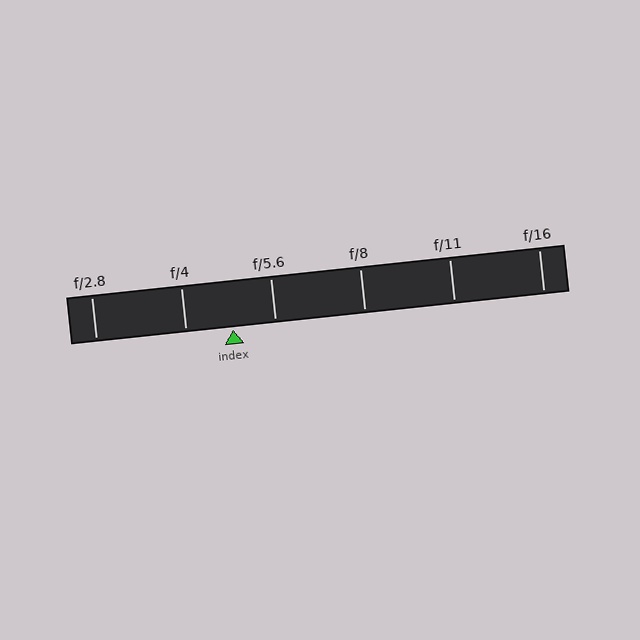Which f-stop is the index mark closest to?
The index mark is closest to f/5.6.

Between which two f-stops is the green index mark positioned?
The index mark is between f/4 and f/5.6.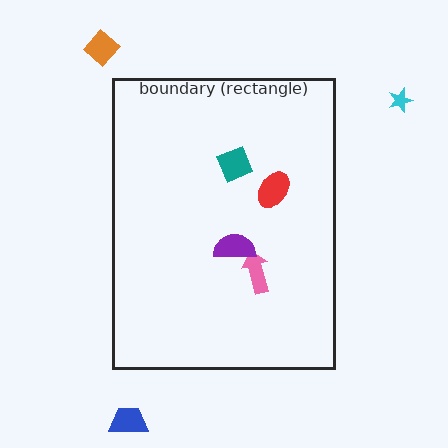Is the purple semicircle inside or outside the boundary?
Inside.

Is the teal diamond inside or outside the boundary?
Inside.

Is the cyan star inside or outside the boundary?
Outside.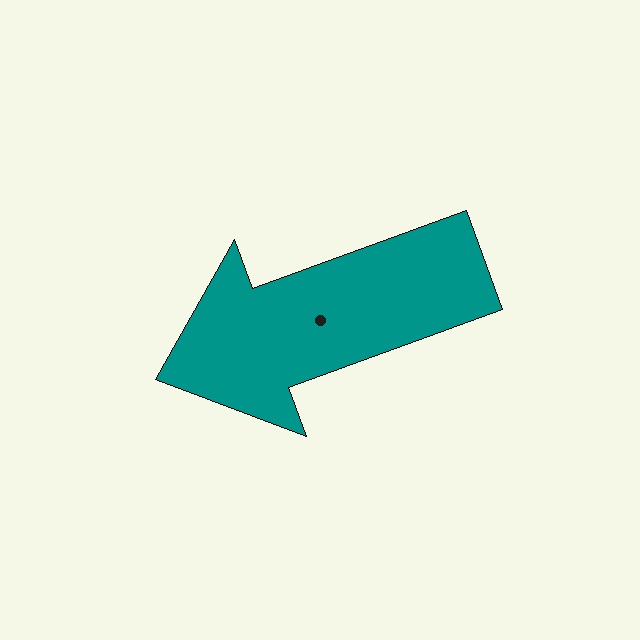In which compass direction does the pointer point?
West.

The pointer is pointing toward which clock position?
Roughly 8 o'clock.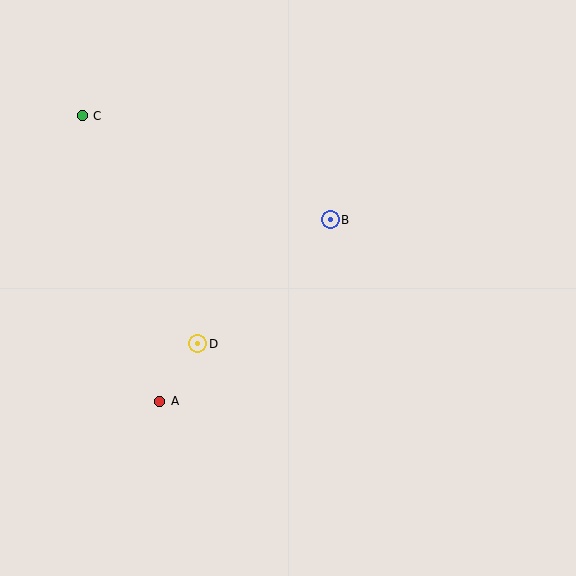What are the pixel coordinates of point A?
Point A is at (160, 401).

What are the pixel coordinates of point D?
Point D is at (198, 344).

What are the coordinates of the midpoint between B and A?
The midpoint between B and A is at (245, 310).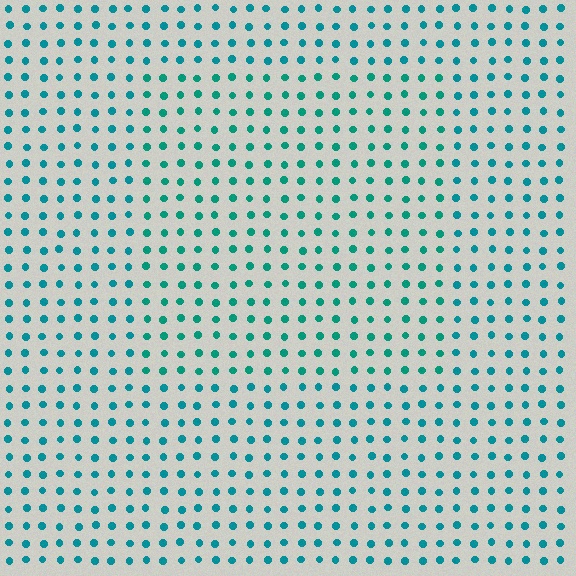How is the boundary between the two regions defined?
The boundary is defined purely by a slight shift in hue (about 17 degrees). Spacing, size, and orientation are identical on both sides.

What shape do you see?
I see a rectangle.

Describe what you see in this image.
The image is filled with small teal elements in a uniform arrangement. A rectangle-shaped region is visible where the elements are tinted to a slightly different hue, forming a subtle color boundary.